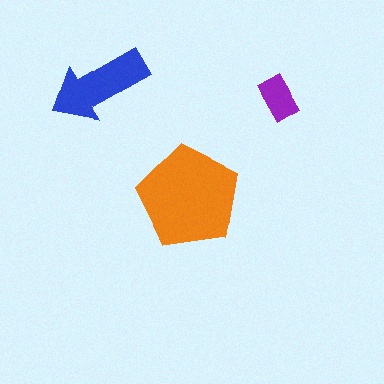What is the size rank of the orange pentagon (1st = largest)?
1st.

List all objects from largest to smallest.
The orange pentagon, the blue arrow, the purple rectangle.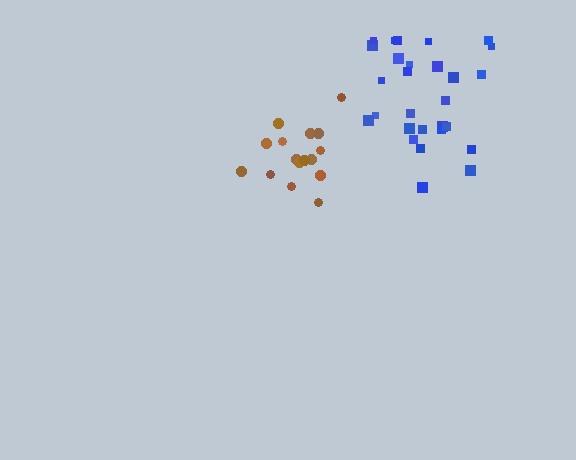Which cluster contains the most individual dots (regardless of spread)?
Blue (28).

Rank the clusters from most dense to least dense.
brown, blue.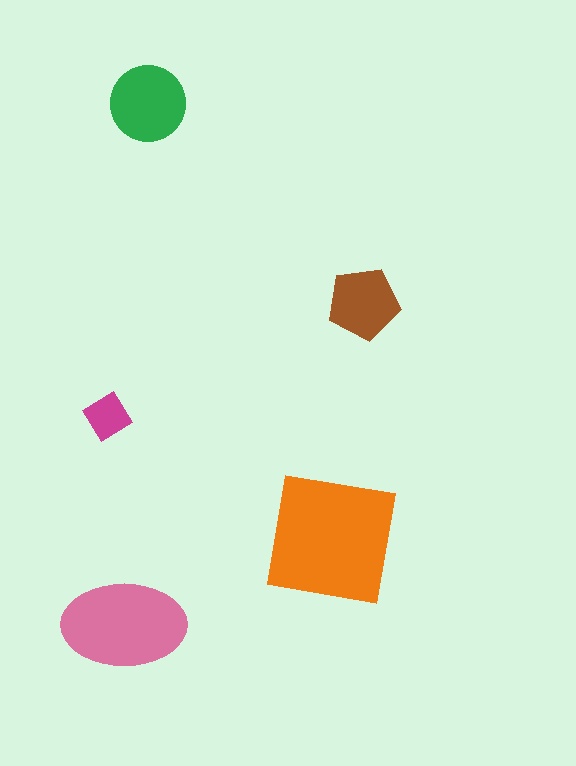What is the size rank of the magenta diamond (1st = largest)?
5th.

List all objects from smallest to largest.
The magenta diamond, the brown pentagon, the green circle, the pink ellipse, the orange square.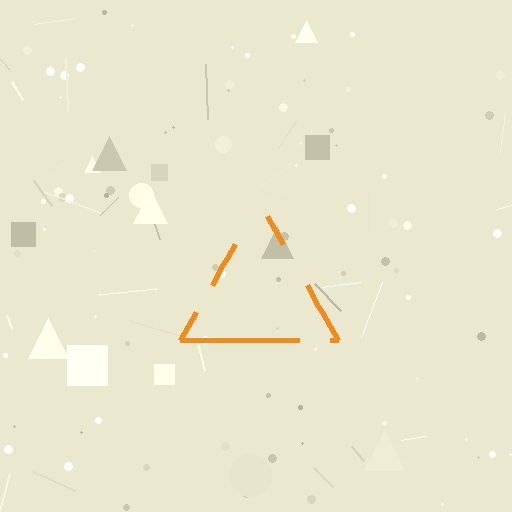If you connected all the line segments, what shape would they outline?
They would outline a triangle.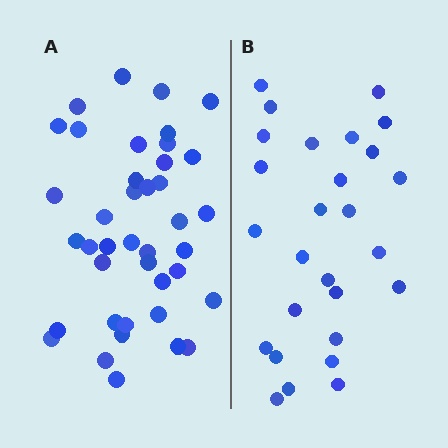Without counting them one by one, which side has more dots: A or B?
Region A (the left region) has more dots.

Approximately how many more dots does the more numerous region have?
Region A has approximately 15 more dots than region B.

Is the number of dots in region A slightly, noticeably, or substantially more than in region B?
Region A has substantially more. The ratio is roughly 1.5 to 1.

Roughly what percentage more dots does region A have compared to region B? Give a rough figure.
About 50% more.